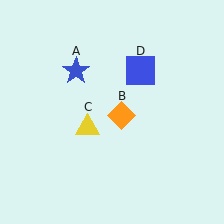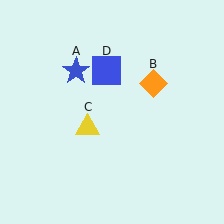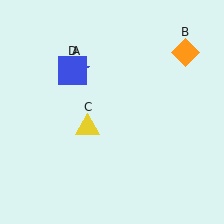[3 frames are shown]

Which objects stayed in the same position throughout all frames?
Blue star (object A) and yellow triangle (object C) remained stationary.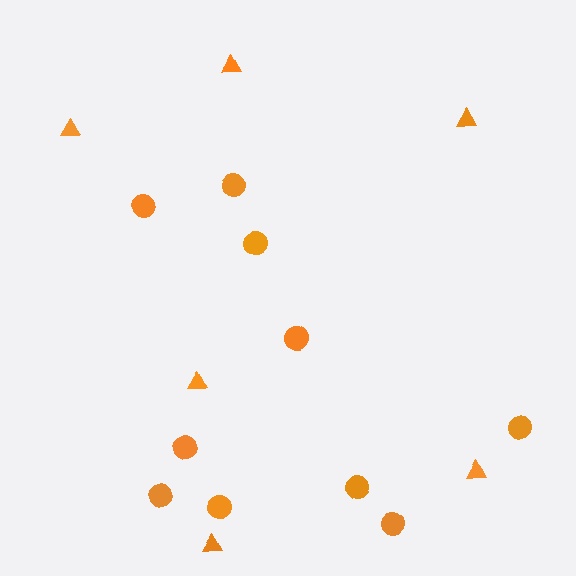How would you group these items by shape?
There are 2 groups: one group of circles (10) and one group of triangles (6).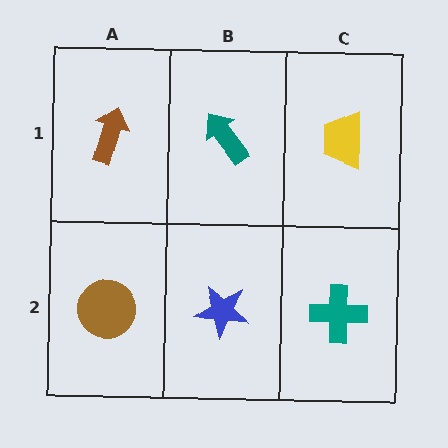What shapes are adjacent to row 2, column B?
A teal arrow (row 1, column B), a brown circle (row 2, column A), a teal cross (row 2, column C).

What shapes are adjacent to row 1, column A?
A brown circle (row 2, column A), a teal arrow (row 1, column B).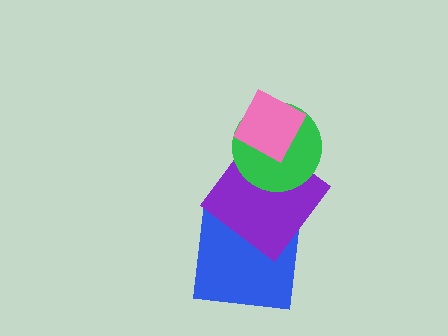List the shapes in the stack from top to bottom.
From top to bottom: the pink diamond, the green circle, the purple diamond, the blue square.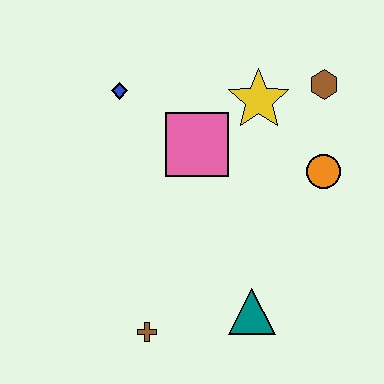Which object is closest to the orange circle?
The brown hexagon is closest to the orange circle.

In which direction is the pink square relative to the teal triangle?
The pink square is above the teal triangle.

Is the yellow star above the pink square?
Yes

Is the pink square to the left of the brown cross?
No